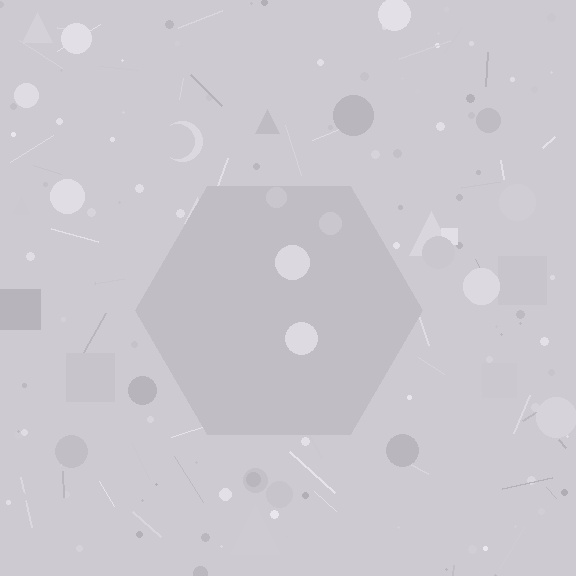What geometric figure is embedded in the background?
A hexagon is embedded in the background.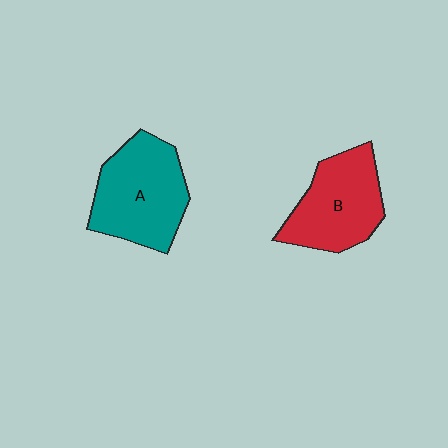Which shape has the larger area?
Shape A (teal).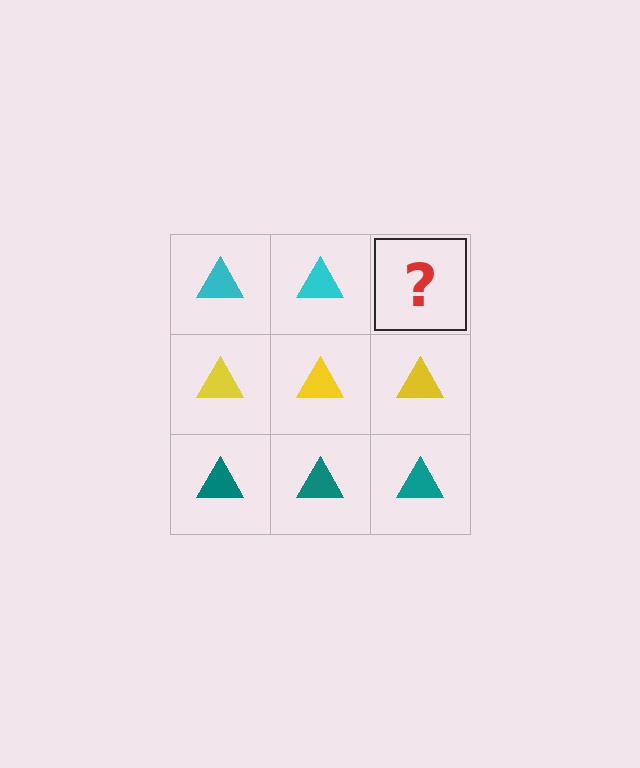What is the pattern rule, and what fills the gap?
The rule is that each row has a consistent color. The gap should be filled with a cyan triangle.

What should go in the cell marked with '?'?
The missing cell should contain a cyan triangle.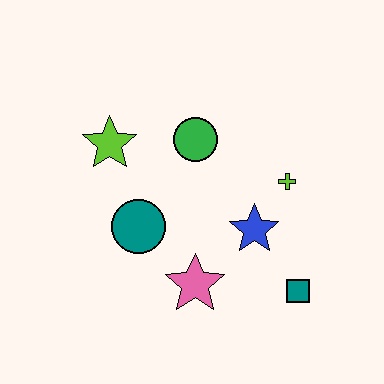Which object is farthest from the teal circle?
The teal square is farthest from the teal circle.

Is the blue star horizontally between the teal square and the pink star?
Yes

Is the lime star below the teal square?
No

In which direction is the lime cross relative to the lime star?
The lime cross is to the right of the lime star.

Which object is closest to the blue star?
The lime cross is closest to the blue star.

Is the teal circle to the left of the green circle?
Yes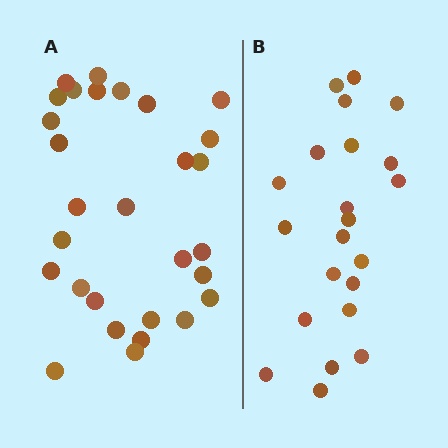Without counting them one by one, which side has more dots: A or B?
Region A (the left region) has more dots.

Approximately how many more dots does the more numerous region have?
Region A has roughly 8 or so more dots than region B.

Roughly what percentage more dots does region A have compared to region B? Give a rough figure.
About 30% more.